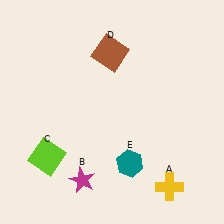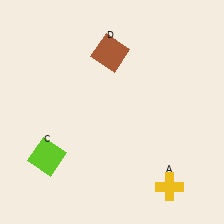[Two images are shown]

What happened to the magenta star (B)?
The magenta star (B) was removed in Image 2. It was in the bottom-left area of Image 1.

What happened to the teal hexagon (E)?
The teal hexagon (E) was removed in Image 2. It was in the bottom-right area of Image 1.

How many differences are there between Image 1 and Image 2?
There are 2 differences between the two images.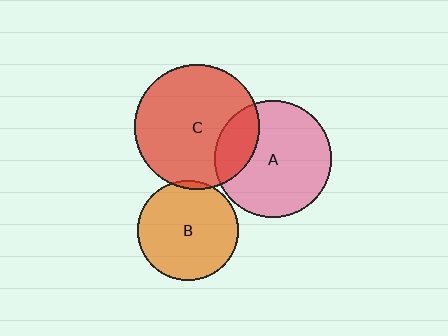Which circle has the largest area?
Circle C (red).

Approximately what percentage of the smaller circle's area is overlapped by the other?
Approximately 20%.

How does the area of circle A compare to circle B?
Approximately 1.4 times.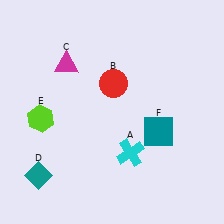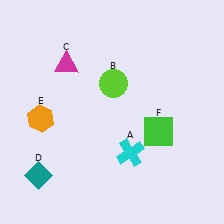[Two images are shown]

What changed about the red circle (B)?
In Image 1, B is red. In Image 2, it changed to lime.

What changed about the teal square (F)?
In Image 1, F is teal. In Image 2, it changed to green.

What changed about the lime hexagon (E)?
In Image 1, E is lime. In Image 2, it changed to orange.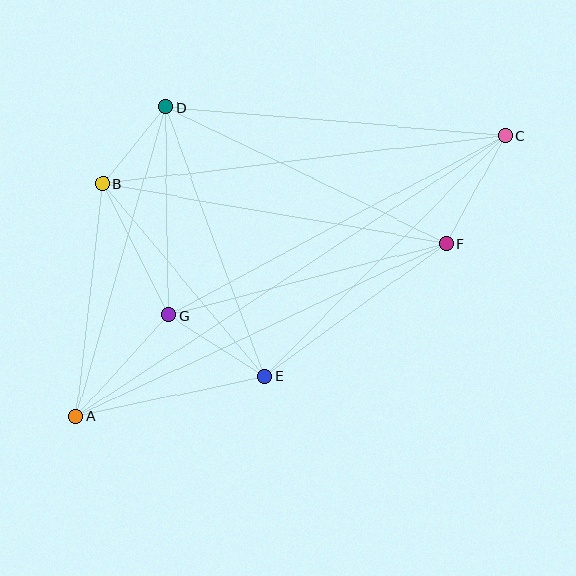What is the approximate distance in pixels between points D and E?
The distance between D and E is approximately 286 pixels.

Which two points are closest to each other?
Points B and D are closest to each other.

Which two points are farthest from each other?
Points A and C are farthest from each other.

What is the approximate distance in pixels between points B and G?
The distance between B and G is approximately 147 pixels.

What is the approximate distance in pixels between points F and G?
The distance between F and G is approximately 287 pixels.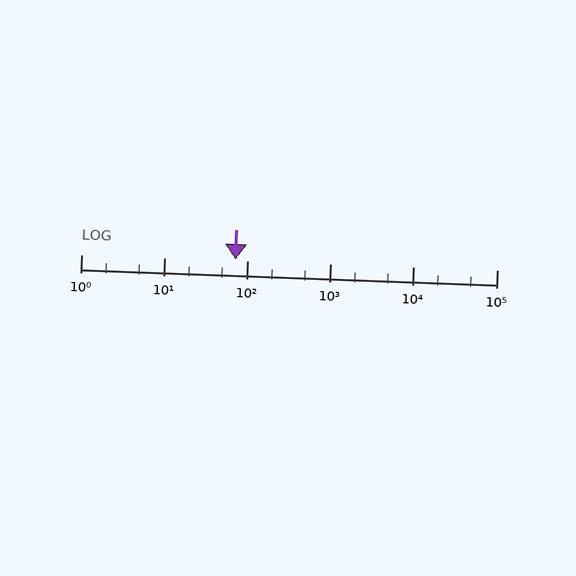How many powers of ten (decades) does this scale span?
The scale spans 5 decades, from 1 to 100000.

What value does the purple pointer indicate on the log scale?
The pointer indicates approximately 72.